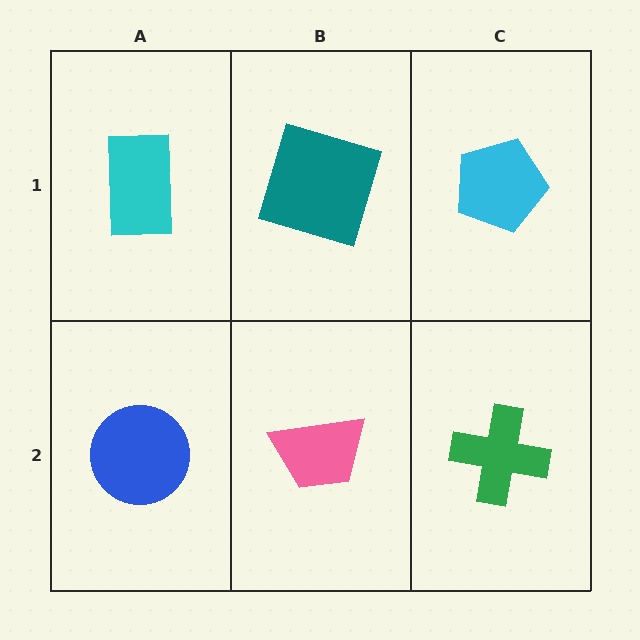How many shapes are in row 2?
3 shapes.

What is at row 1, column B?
A teal square.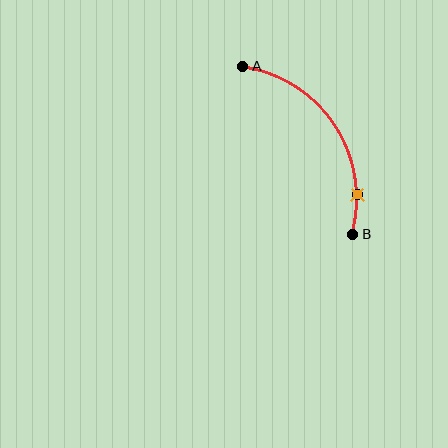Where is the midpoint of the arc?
The arc midpoint is the point on the curve farthest from the straight line joining A and B. It sits to the right of that line.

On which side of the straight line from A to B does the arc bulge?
The arc bulges to the right of the straight line connecting A and B.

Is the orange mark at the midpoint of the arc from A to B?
No. The orange mark lies on the arc but is closer to endpoint B. The arc midpoint would be at the point on the curve equidistant along the arc from both A and B.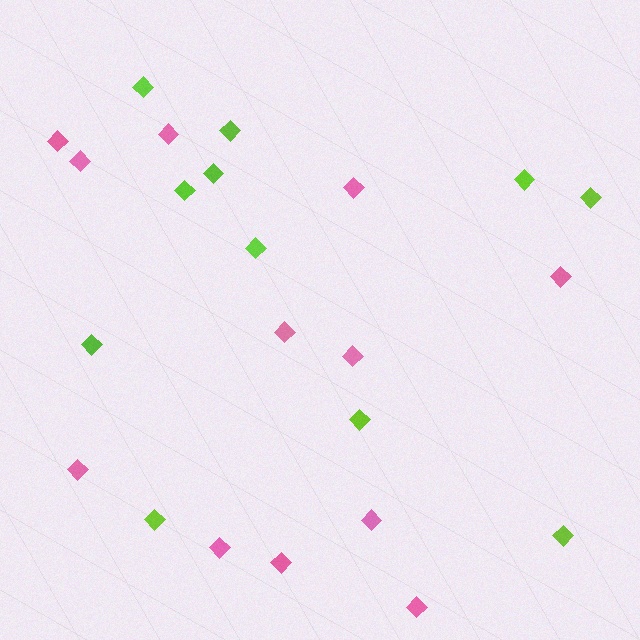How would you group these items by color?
There are 2 groups: one group of lime diamonds (11) and one group of pink diamonds (12).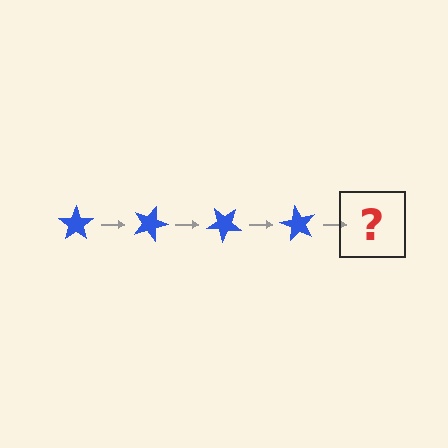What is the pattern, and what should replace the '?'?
The pattern is that the star rotates 20 degrees each step. The '?' should be a blue star rotated 80 degrees.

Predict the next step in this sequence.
The next step is a blue star rotated 80 degrees.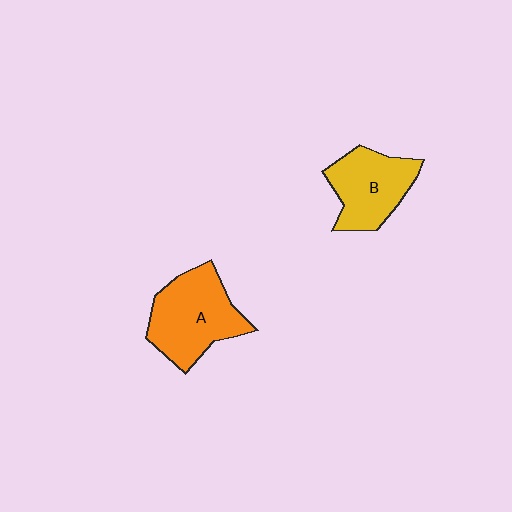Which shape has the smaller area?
Shape B (yellow).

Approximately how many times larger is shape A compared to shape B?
Approximately 1.2 times.